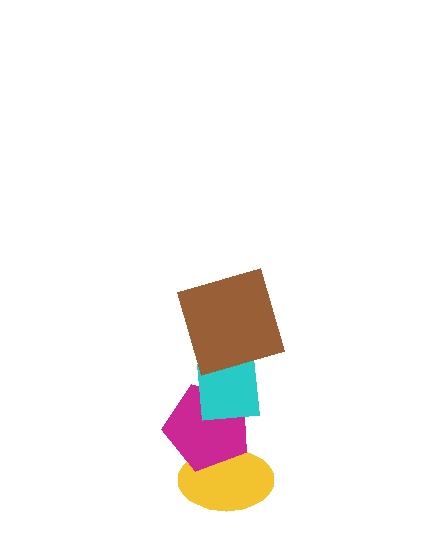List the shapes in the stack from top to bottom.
From top to bottom: the brown square, the cyan square, the magenta pentagon, the yellow ellipse.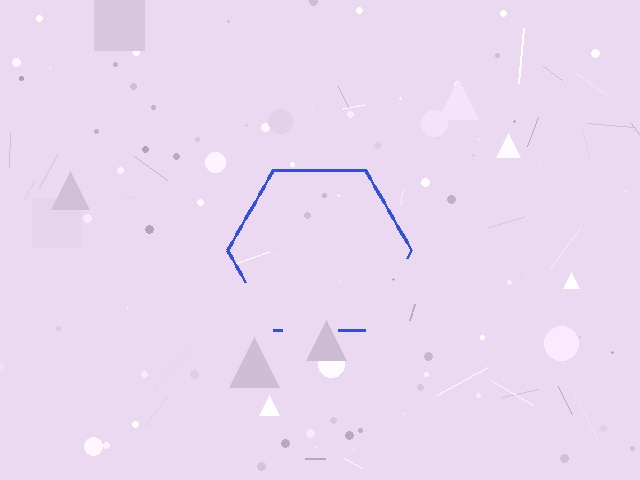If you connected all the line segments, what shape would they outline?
They would outline a hexagon.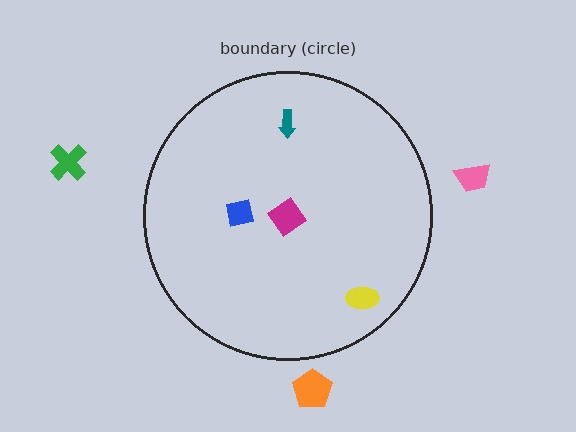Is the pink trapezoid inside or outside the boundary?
Outside.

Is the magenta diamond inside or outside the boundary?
Inside.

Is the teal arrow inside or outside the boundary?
Inside.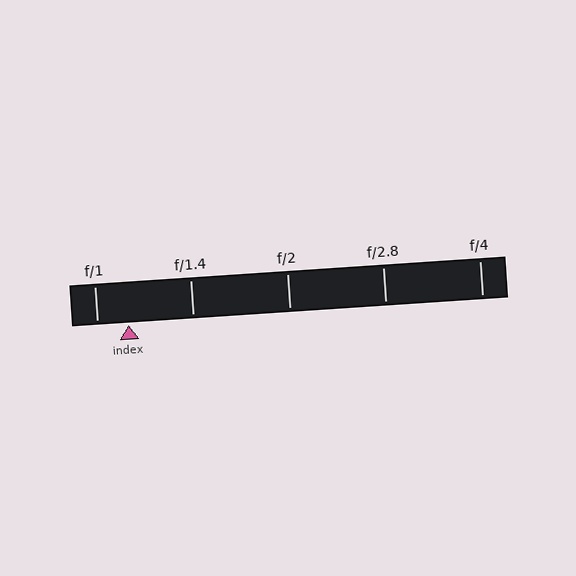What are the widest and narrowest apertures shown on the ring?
The widest aperture shown is f/1 and the narrowest is f/4.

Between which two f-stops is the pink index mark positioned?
The index mark is between f/1 and f/1.4.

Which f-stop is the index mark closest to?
The index mark is closest to f/1.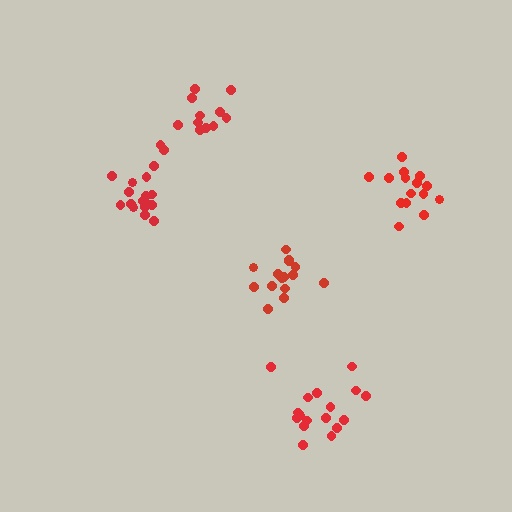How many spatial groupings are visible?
There are 5 spatial groupings.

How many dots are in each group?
Group 1: 15 dots, Group 2: 15 dots, Group 3: 16 dots, Group 4: 13 dots, Group 5: 17 dots (76 total).